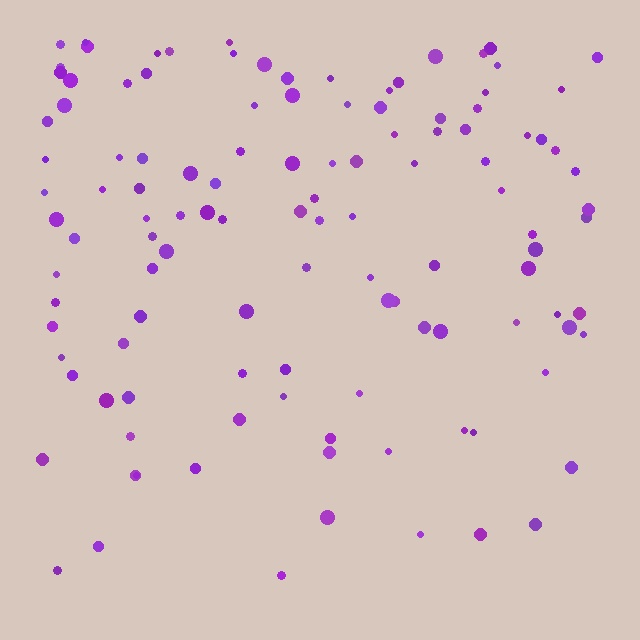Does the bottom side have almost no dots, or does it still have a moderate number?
Still a moderate number, just noticeably fewer than the top.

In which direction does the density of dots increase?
From bottom to top, with the top side densest.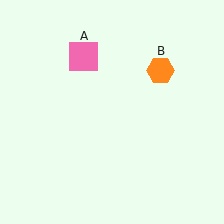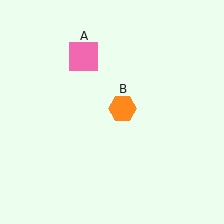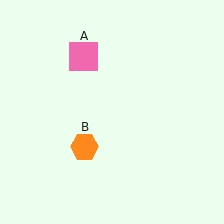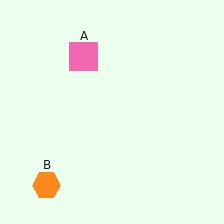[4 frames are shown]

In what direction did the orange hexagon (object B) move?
The orange hexagon (object B) moved down and to the left.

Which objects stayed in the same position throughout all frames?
Pink square (object A) remained stationary.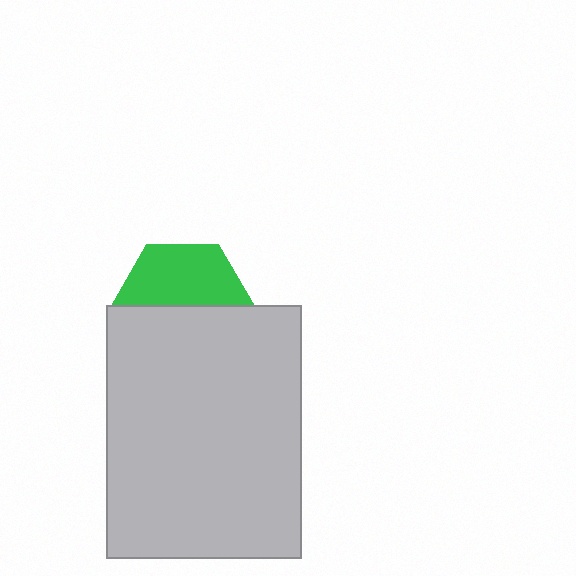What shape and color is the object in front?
The object in front is a light gray rectangle.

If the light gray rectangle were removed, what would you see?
You would see the complete green hexagon.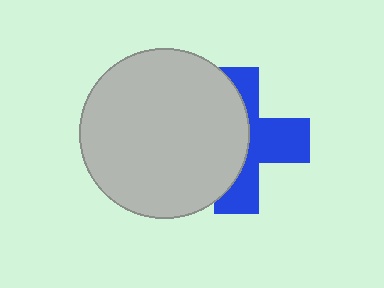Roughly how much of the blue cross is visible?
About half of it is visible (roughly 48%).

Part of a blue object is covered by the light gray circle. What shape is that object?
It is a cross.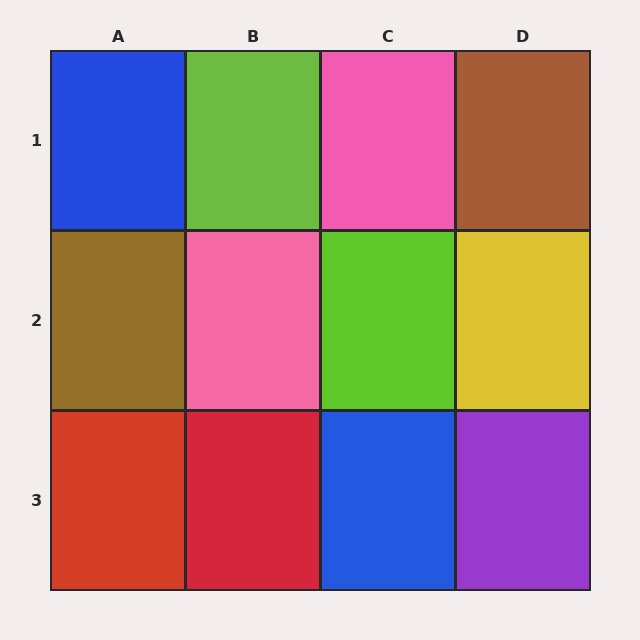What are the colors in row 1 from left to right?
Blue, lime, pink, brown.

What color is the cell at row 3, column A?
Red.